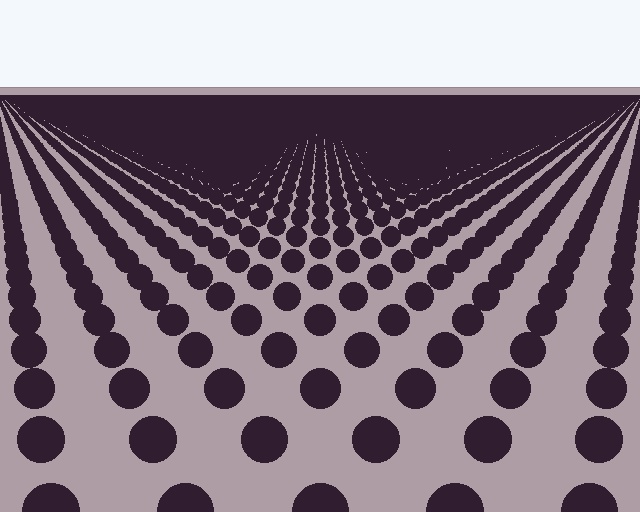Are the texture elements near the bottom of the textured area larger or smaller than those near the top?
Larger. Near the bottom, elements are closer to the viewer and appear at a bigger on-screen size.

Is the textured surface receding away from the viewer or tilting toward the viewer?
The surface is receding away from the viewer. Texture elements get smaller and denser toward the top.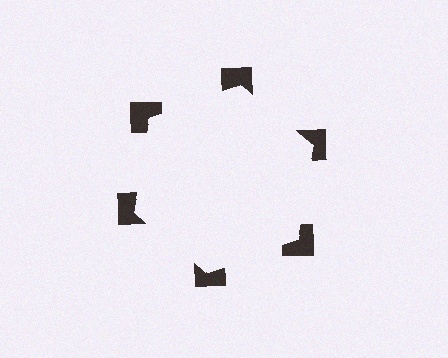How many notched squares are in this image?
There are 6 — one at each vertex of the illusory hexagon.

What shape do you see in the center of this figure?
An illusory hexagon — its edges are inferred from the aligned wedge cuts in the notched squares, not physically drawn.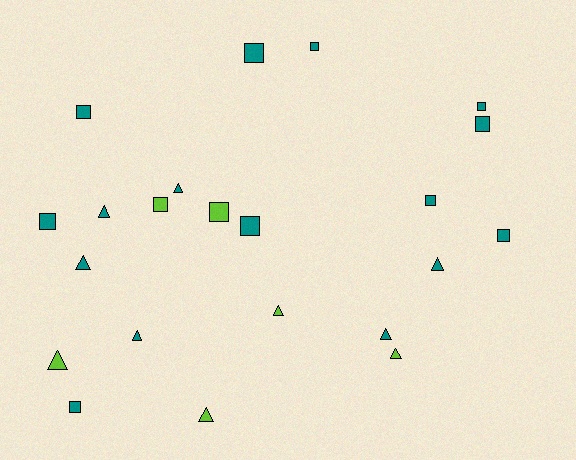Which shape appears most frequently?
Square, with 12 objects.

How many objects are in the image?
There are 22 objects.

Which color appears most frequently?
Teal, with 16 objects.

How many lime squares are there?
There are 2 lime squares.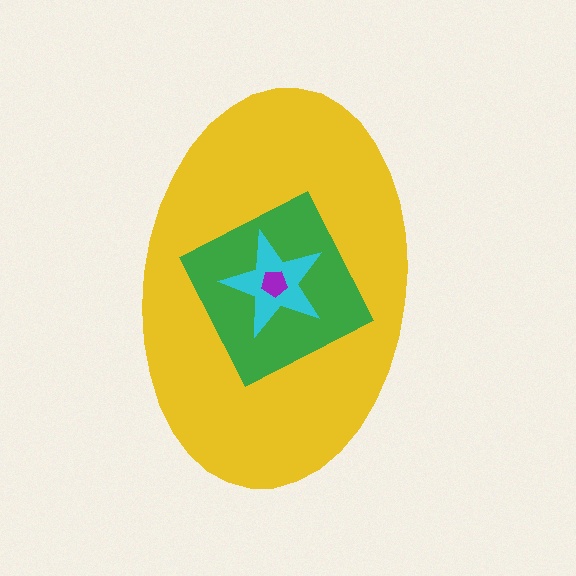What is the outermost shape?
The yellow ellipse.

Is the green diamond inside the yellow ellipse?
Yes.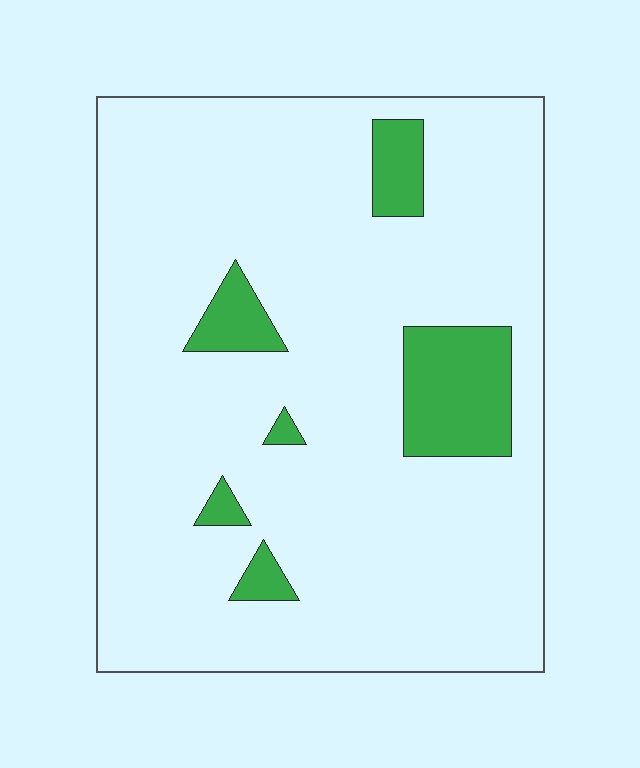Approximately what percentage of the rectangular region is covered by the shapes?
Approximately 10%.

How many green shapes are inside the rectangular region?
6.